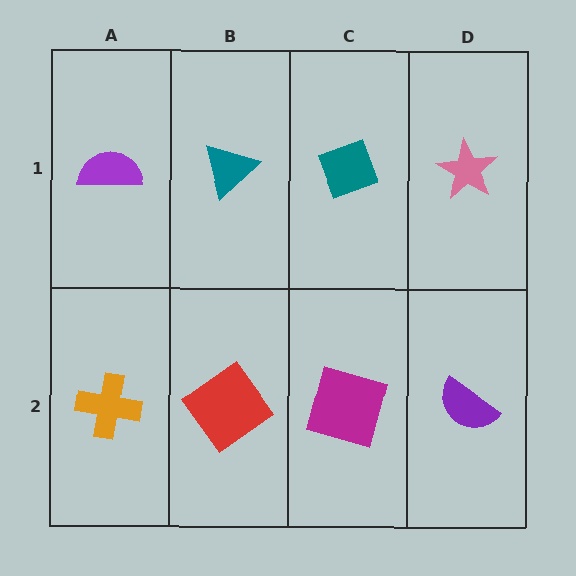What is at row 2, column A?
An orange cross.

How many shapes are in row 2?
4 shapes.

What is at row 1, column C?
A teal diamond.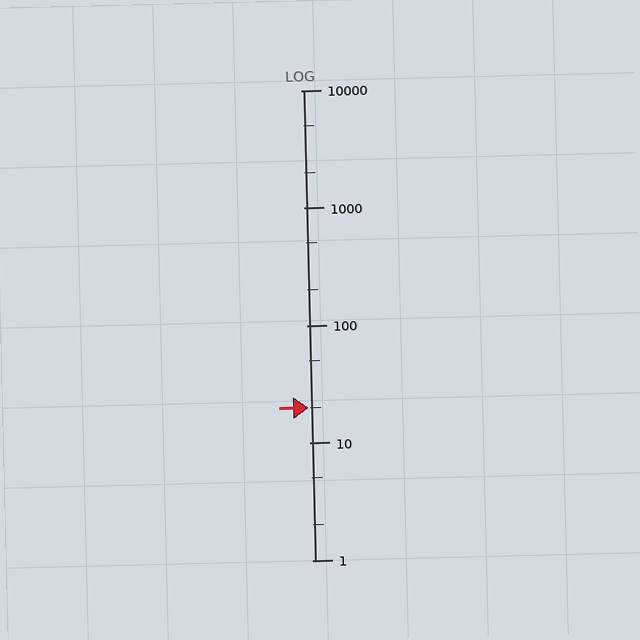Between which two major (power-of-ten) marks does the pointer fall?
The pointer is between 10 and 100.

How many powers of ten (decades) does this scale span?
The scale spans 4 decades, from 1 to 10000.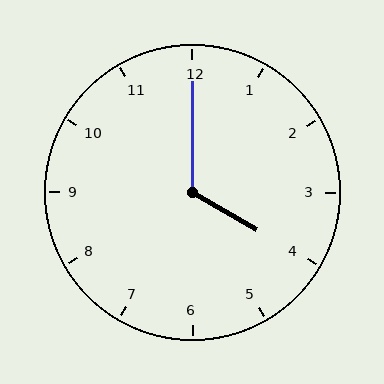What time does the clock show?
4:00.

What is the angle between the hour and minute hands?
Approximately 120 degrees.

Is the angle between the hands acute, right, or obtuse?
It is obtuse.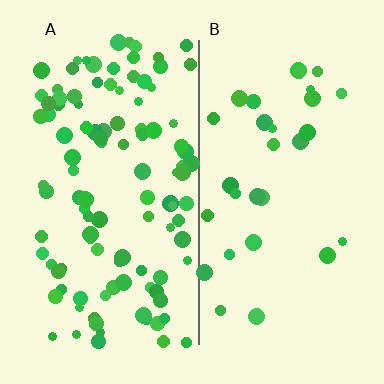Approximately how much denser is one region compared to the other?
Approximately 3.5× — region A over region B.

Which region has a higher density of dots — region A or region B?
A (the left).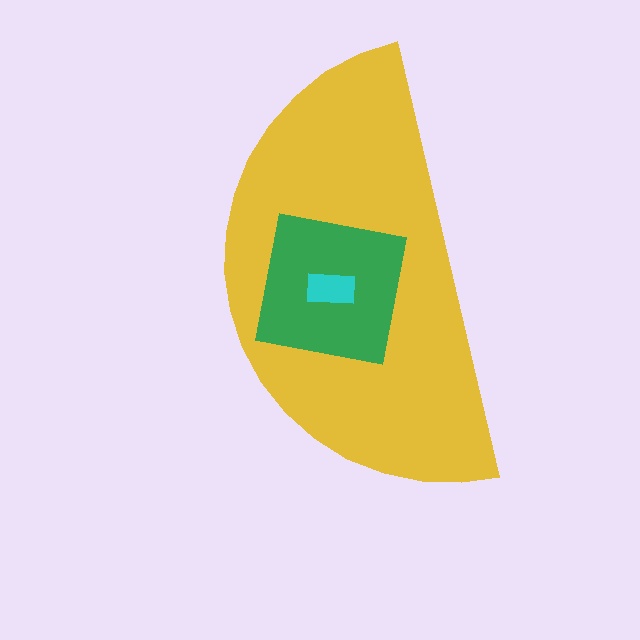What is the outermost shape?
The yellow semicircle.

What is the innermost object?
The cyan rectangle.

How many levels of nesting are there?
3.